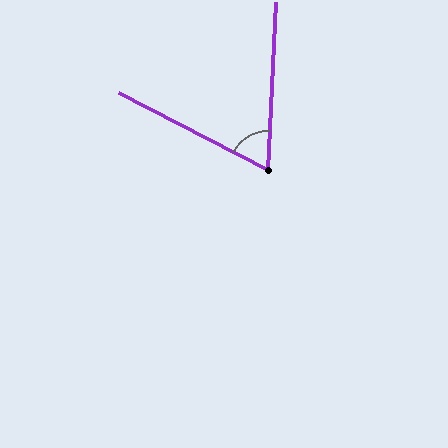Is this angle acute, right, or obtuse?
It is acute.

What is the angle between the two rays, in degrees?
Approximately 65 degrees.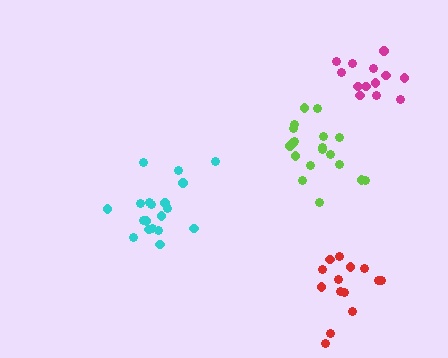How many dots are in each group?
Group 1: 14 dots, Group 2: 19 dots, Group 3: 13 dots, Group 4: 19 dots (65 total).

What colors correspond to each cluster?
The clusters are colored: red, lime, magenta, cyan.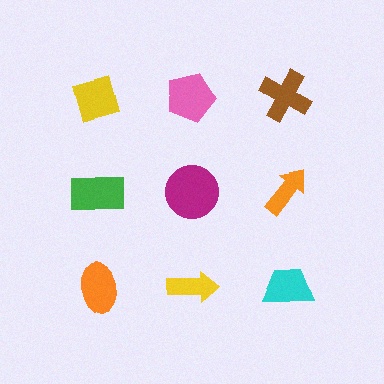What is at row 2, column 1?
A green rectangle.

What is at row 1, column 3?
A brown cross.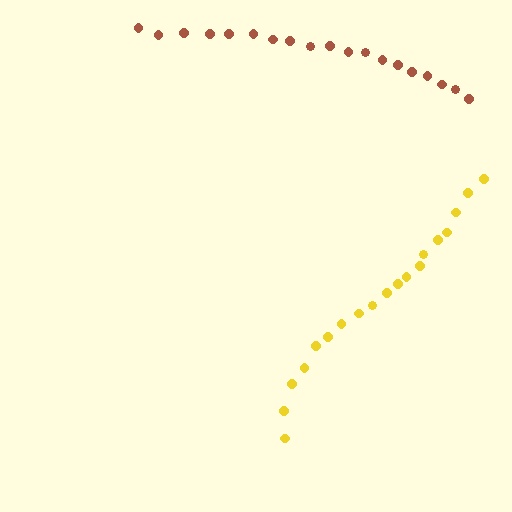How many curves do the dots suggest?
There are 2 distinct paths.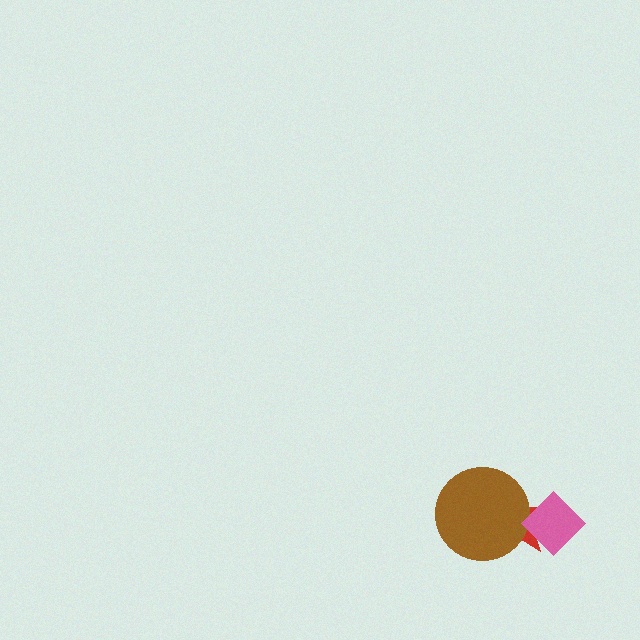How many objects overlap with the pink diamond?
1 object overlaps with the pink diamond.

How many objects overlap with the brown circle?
1 object overlaps with the brown circle.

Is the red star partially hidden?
Yes, it is partially covered by another shape.